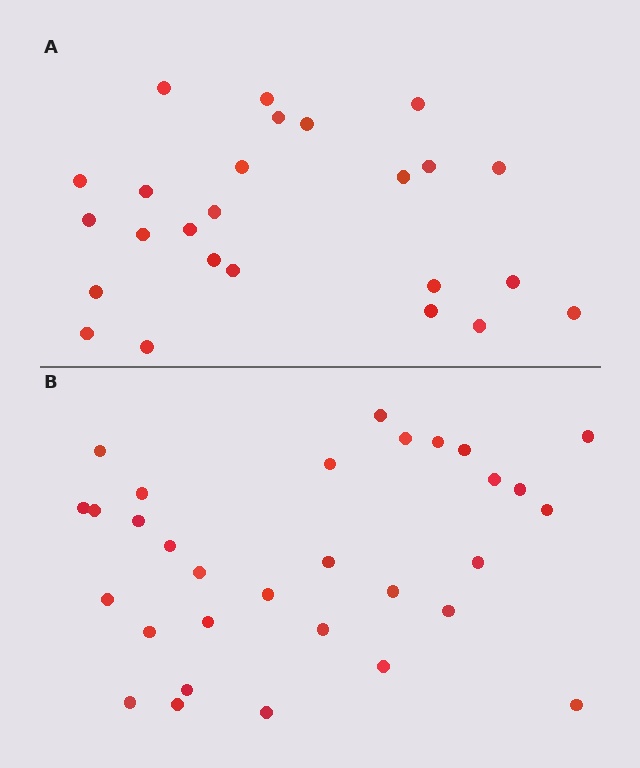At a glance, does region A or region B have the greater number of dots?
Region B (the bottom region) has more dots.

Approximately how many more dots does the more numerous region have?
Region B has about 6 more dots than region A.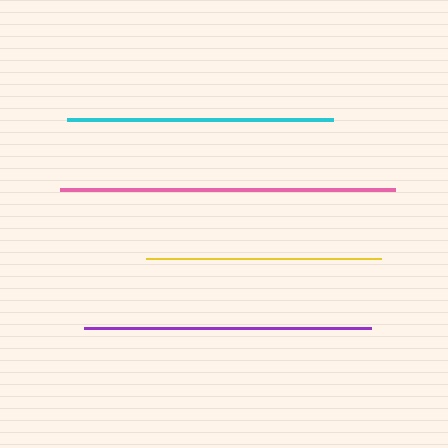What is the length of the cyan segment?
The cyan segment is approximately 266 pixels long.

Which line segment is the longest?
The pink line is the longest at approximately 335 pixels.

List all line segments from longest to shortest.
From longest to shortest: pink, purple, cyan, yellow.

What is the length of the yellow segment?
The yellow segment is approximately 235 pixels long.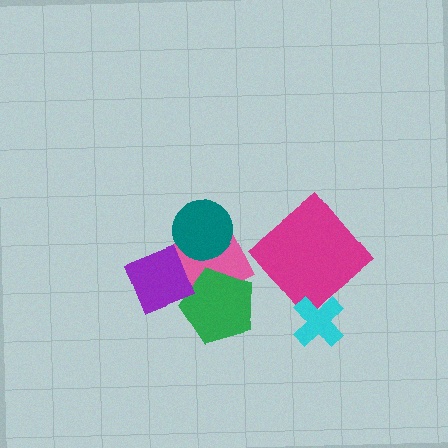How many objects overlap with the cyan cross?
0 objects overlap with the cyan cross.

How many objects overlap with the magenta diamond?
0 objects overlap with the magenta diamond.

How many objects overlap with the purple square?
1 object overlaps with the purple square.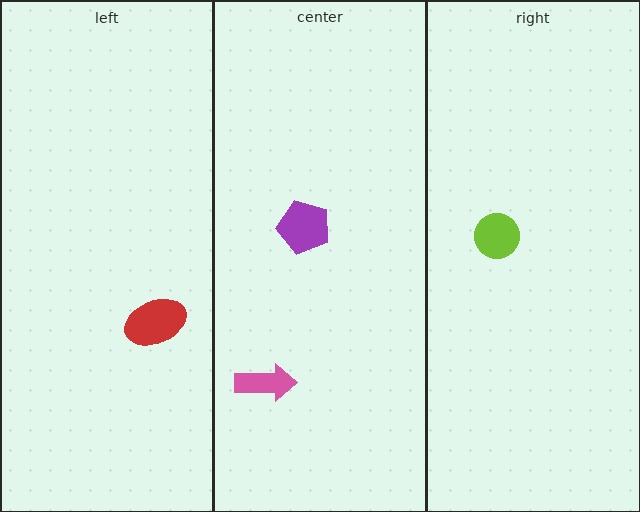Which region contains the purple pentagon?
The center region.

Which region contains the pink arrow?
The center region.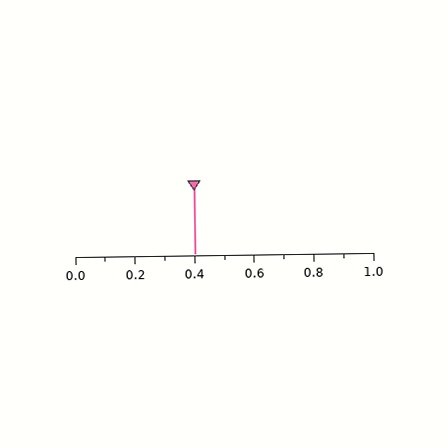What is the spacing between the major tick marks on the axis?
The major ticks are spaced 0.2 apart.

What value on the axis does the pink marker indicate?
The marker indicates approximately 0.4.